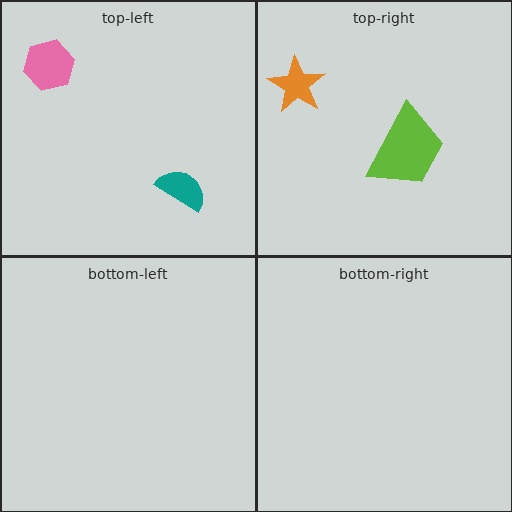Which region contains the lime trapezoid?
The top-right region.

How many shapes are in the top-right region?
2.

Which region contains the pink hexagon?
The top-left region.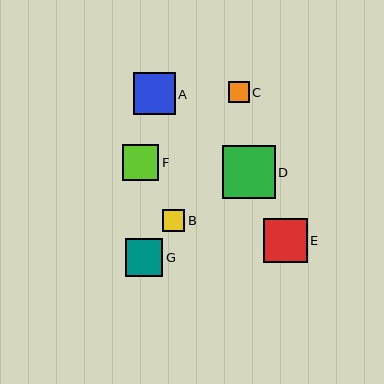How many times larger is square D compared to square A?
Square D is approximately 1.3 times the size of square A.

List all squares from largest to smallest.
From largest to smallest: D, E, A, G, F, B, C.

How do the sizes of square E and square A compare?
Square E and square A are approximately the same size.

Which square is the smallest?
Square C is the smallest with a size of approximately 21 pixels.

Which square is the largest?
Square D is the largest with a size of approximately 53 pixels.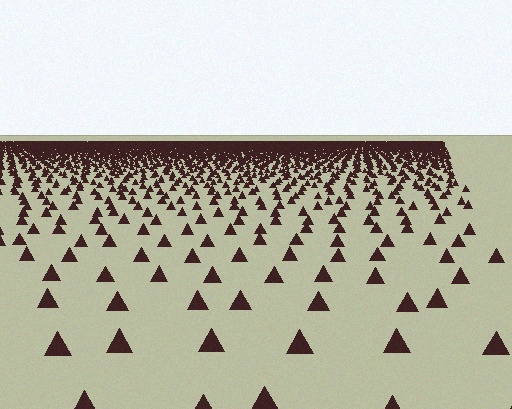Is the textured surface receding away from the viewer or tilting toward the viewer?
The surface is receding away from the viewer. Texture elements get smaller and denser toward the top.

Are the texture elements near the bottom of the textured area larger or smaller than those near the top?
Larger. Near the bottom, elements are closer to the viewer and appear at a bigger on-screen size.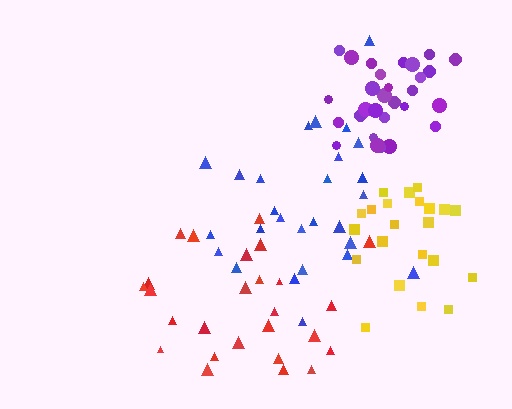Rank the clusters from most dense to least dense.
purple, yellow, blue, red.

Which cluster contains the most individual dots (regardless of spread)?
Purple (29).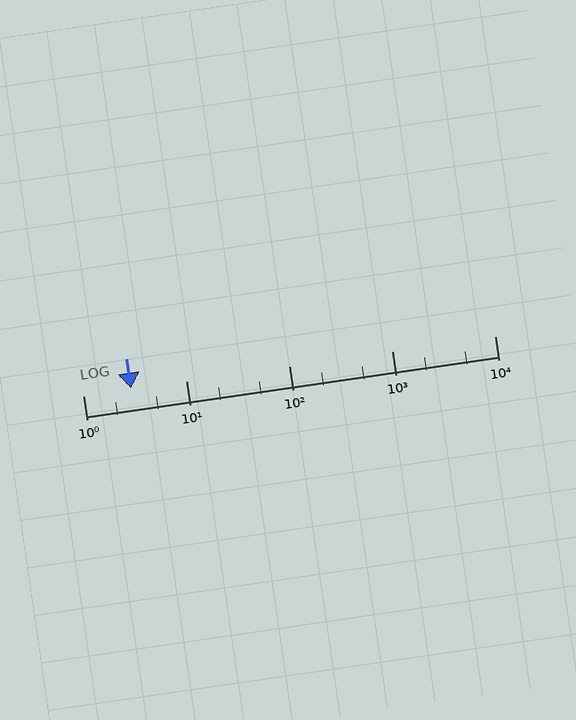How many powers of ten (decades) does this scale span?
The scale spans 4 decades, from 1 to 10000.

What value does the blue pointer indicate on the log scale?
The pointer indicates approximately 2.9.